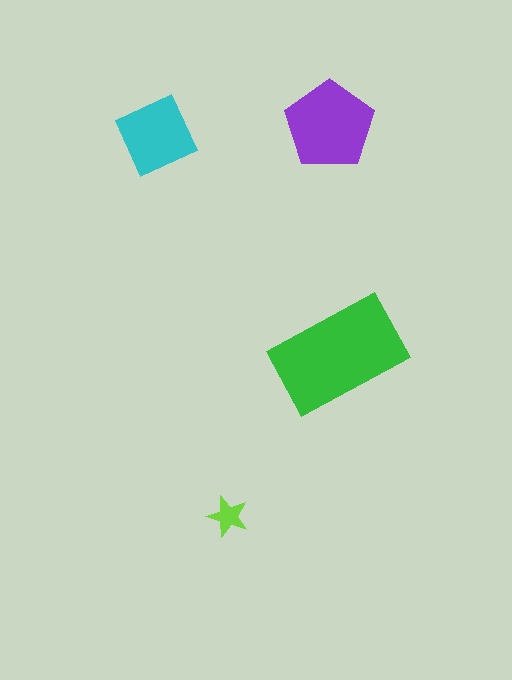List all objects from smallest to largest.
The lime star, the cyan square, the purple pentagon, the green rectangle.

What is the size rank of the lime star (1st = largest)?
4th.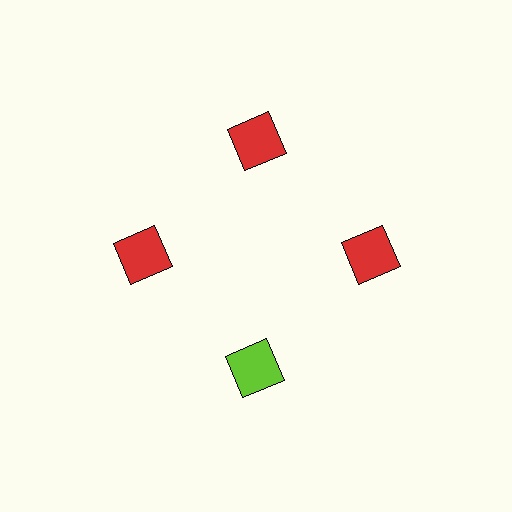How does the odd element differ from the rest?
It has a different color: lime instead of red.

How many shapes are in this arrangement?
There are 4 shapes arranged in a ring pattern.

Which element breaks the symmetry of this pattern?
The lime square at roughly the 6 o'clock position breaks the symmetry. All other shapes are red squares.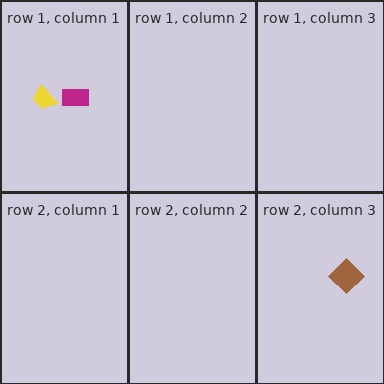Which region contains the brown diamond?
The row 2, column 3 region.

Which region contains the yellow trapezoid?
The row 1, column 1 region.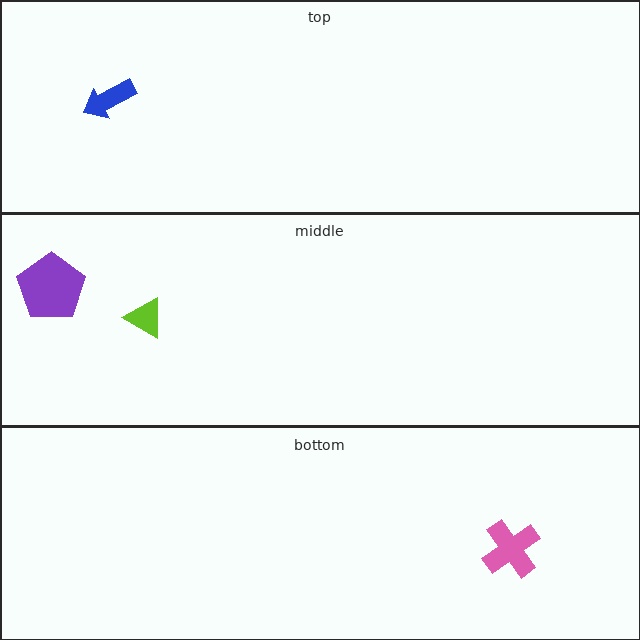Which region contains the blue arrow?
The top region.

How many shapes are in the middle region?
2.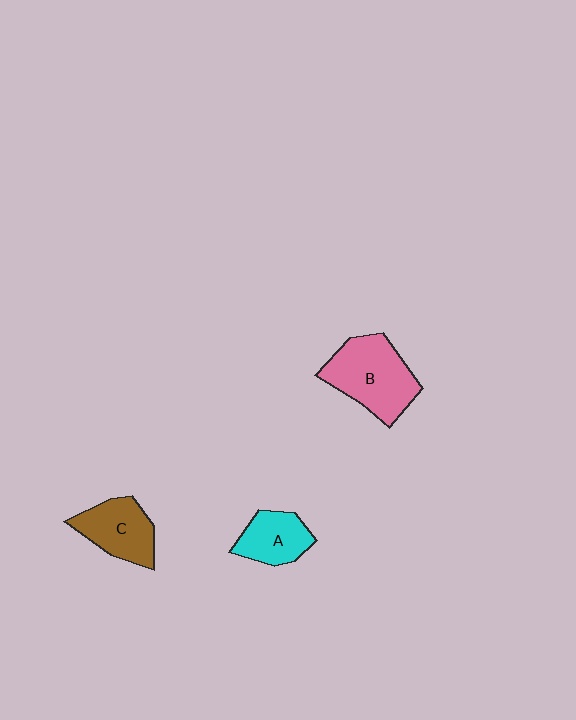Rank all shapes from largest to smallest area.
From largest to smallest: B (pink), C (brown), A (cyan).